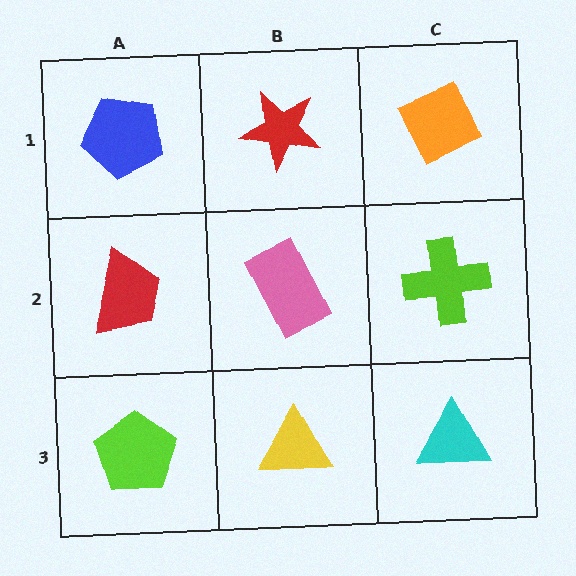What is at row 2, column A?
A red trapezoid.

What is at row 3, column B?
A yellow triangle.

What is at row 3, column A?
A lime pentagon.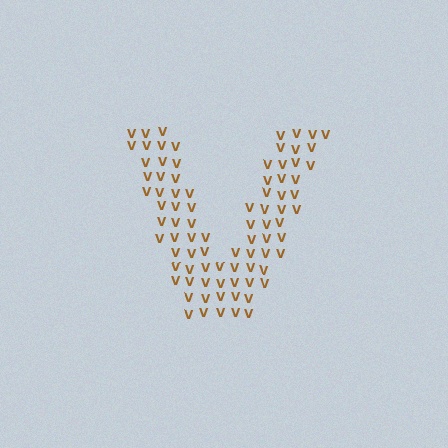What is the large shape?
The large shape is the letter V.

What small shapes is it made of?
It is made of small letter V's.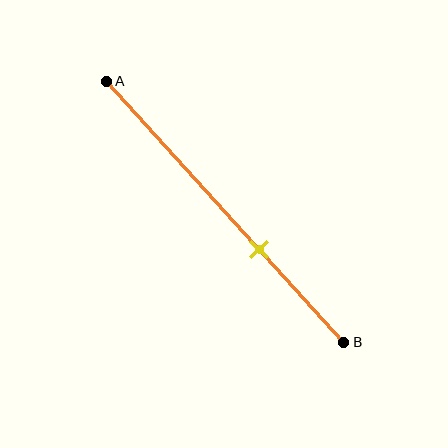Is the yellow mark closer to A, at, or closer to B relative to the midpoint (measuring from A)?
The yellow mark is closer to point B than the midpoint of segment AB.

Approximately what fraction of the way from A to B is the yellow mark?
The yellow mark is approximately 65% of the way from A to B.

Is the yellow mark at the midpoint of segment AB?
No, the mark is at about 65% from A, not at the 50% midpoint.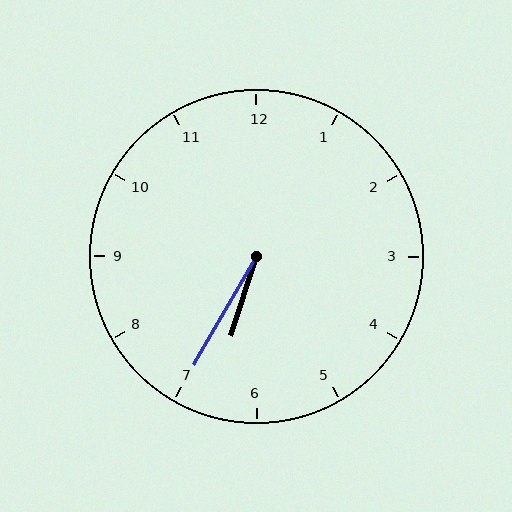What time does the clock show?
6:35.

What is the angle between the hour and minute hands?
Approximately 12 degrees.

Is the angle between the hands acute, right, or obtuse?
It is acute.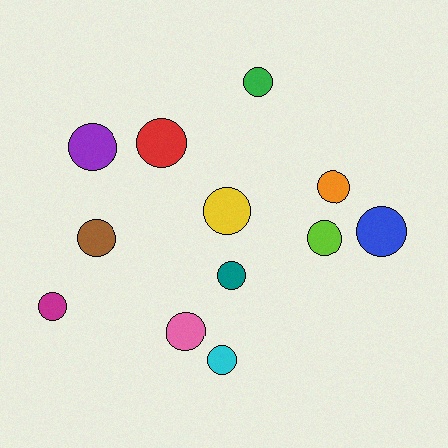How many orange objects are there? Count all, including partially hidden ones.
There is 1 orange object.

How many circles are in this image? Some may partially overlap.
There are 12 circles.